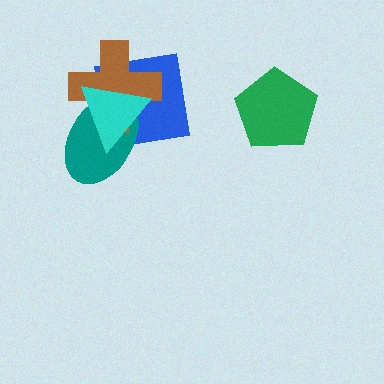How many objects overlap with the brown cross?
3 objects overlap with the brown cross.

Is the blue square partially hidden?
Yes, it is partially covered by another shape.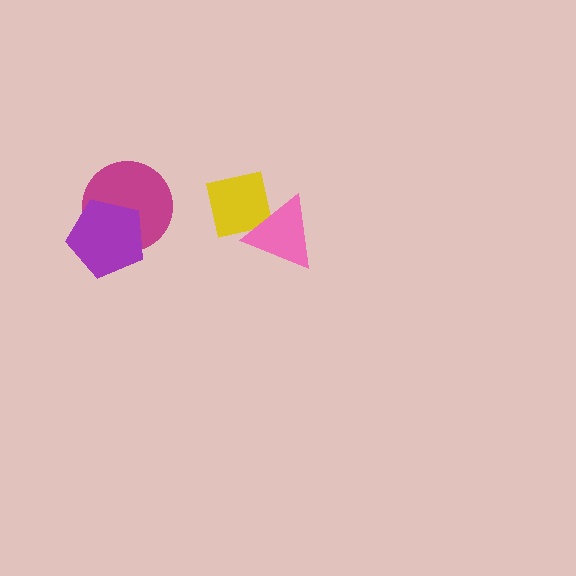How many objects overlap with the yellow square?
1 object overlaps with the yellow square.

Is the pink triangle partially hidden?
No, no other shape covers it.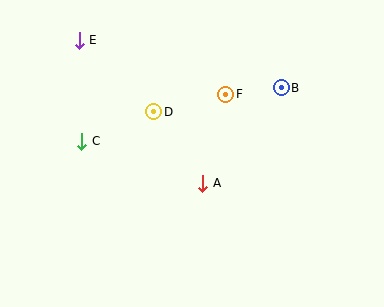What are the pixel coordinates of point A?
Point A is at (203, 183).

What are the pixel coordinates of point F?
Point F is at (226, 94).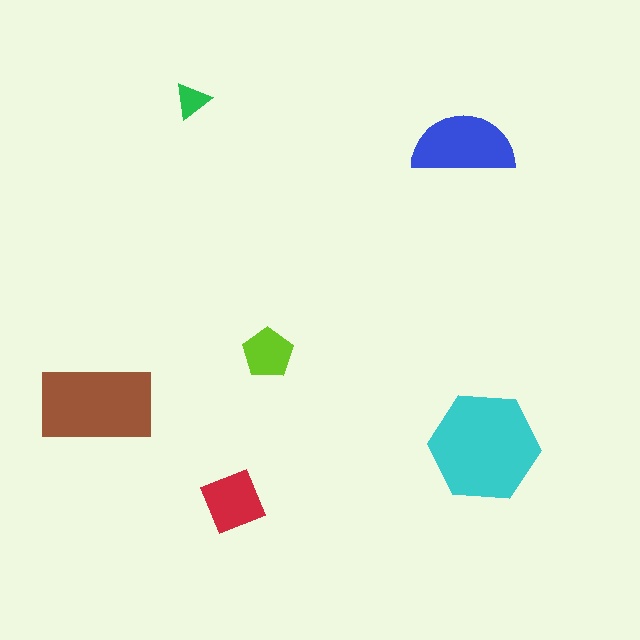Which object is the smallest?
The green triangle.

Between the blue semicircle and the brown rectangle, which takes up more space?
The brown rectangle.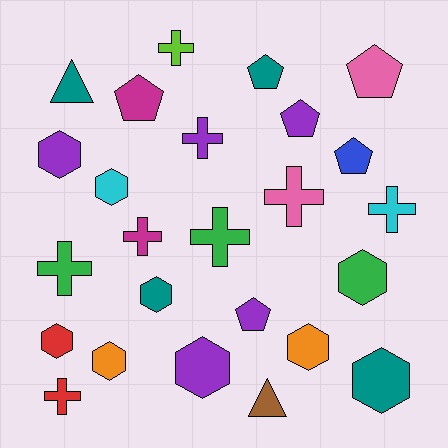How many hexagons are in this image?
There are 9 hexagons.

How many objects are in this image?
There are 25 objects.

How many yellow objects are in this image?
There are no yellow objects.